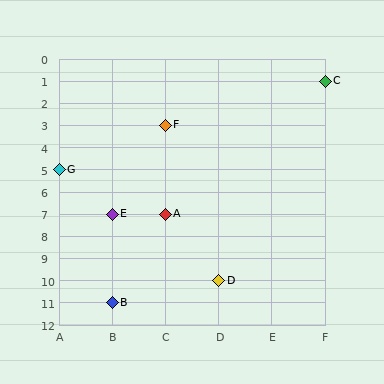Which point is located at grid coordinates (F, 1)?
Point C is at (F, 1).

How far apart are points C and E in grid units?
Points C and E are 4 columns and 6 rows apart (about 7.2 grid units diagonally).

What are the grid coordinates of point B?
Point B is at grid coordinates (B, 11).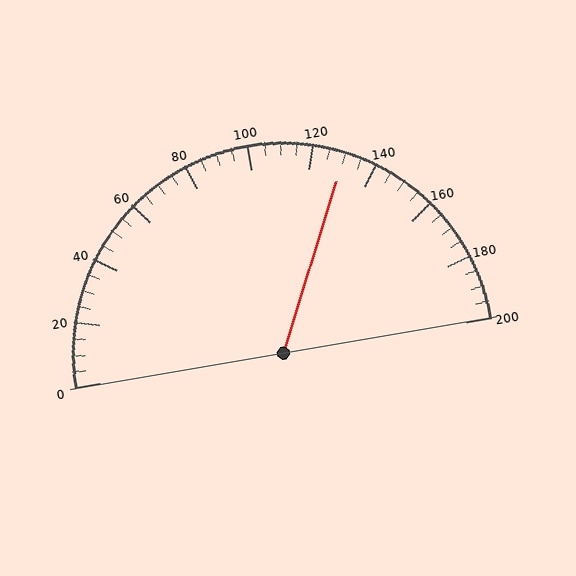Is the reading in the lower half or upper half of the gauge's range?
The reading is in the upper half of the range (0 to 200).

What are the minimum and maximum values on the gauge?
The gauge ranges from 0 to 200.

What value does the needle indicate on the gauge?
The needle indicates approximately 130.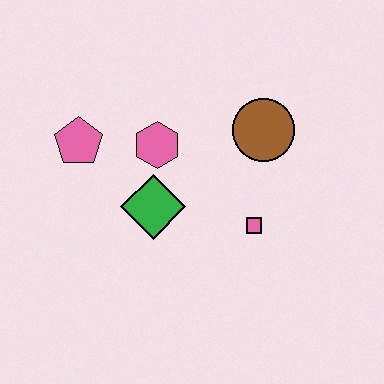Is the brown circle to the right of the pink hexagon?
Yes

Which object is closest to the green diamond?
The pink hexagon is closest to the green diamond.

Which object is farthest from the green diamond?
The brown circle is farthest from the green diamond.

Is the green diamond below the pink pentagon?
Yes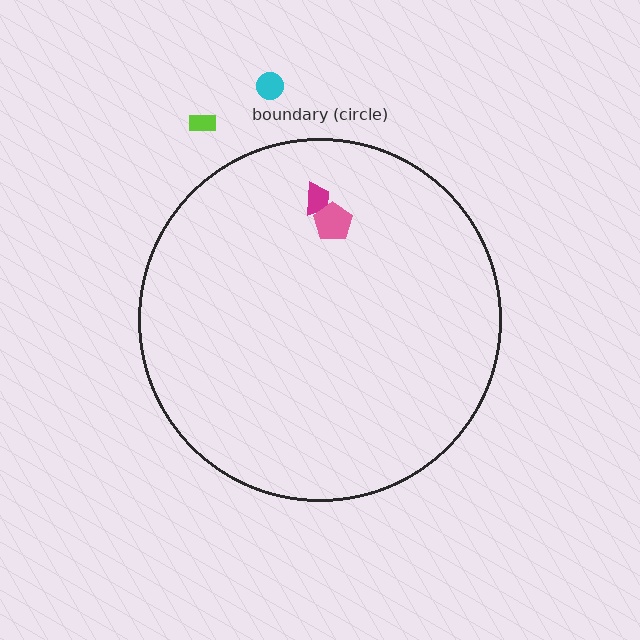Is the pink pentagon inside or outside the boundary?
Inside.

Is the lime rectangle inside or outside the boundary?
Outside.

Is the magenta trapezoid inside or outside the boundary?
Inside.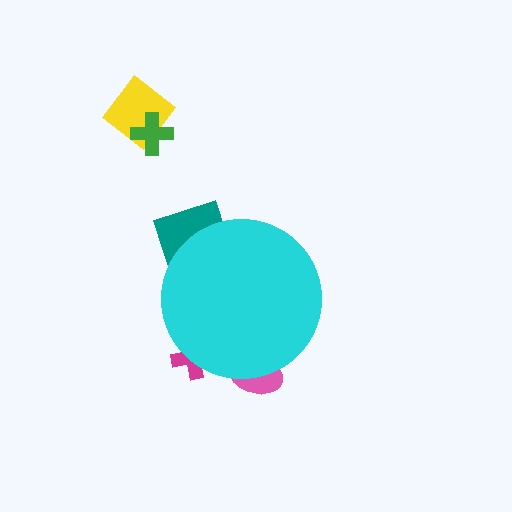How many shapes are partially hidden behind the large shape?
3 shapes are partially hidden.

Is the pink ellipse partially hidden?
Yes, the pink ellipse is partially hidden behind the cyan circle.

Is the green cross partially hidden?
No, the green cross is fully visible.